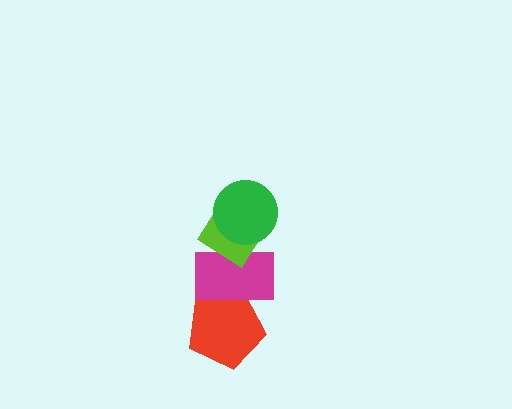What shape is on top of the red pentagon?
The magenta rectangle is on top of the red pentagon.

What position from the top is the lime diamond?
The lime diamond is 2nd from the top.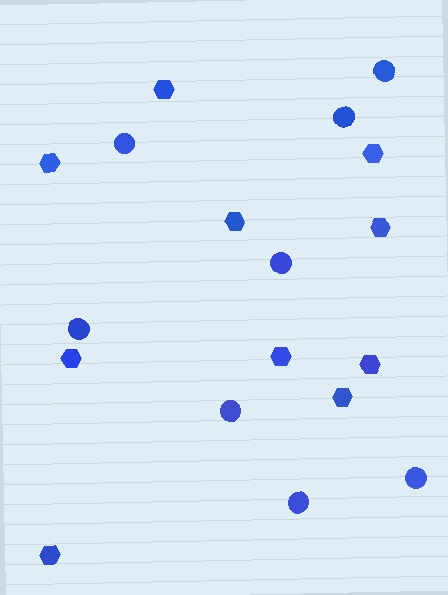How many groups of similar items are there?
There are 2 groups: one group of circles (8) and one group of hexagons (10).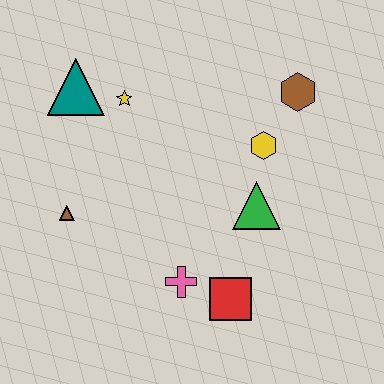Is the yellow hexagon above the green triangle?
Yes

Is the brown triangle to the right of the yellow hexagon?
No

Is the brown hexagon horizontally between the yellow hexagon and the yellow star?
No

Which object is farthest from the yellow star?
The red square is farthest from the yellow star.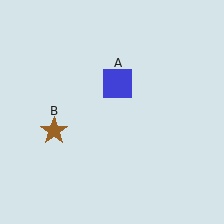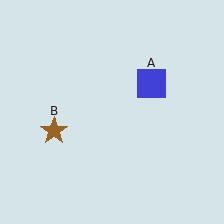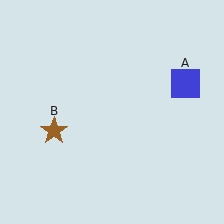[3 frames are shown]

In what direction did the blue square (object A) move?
The blue square (object A) moved right.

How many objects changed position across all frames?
1 object changed position: blue square (object A).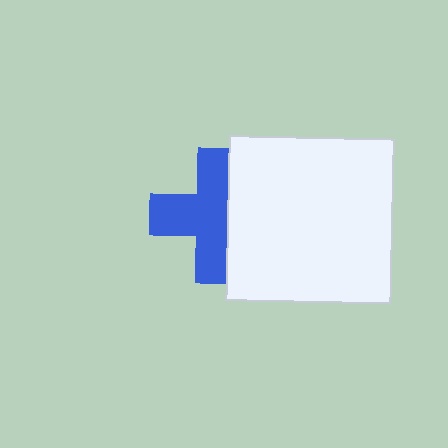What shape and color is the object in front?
The object in front is a white square.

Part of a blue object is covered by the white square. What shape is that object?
It is a cross.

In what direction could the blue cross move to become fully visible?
The blue cross could move left. That would shift it out from behind the white square entirely.